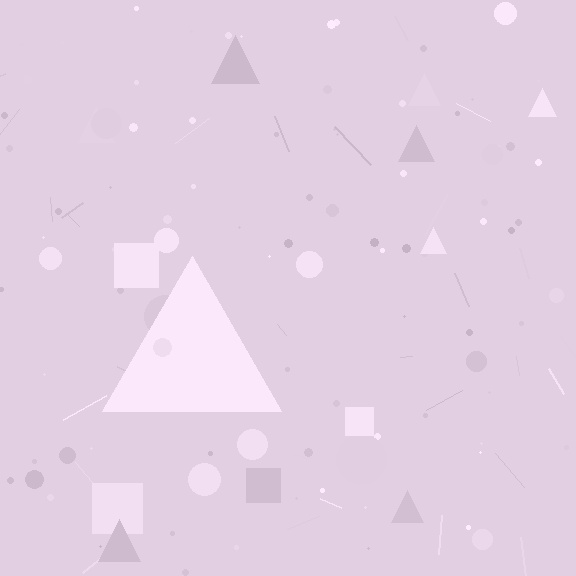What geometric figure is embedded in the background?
A triangle is embedded in the background.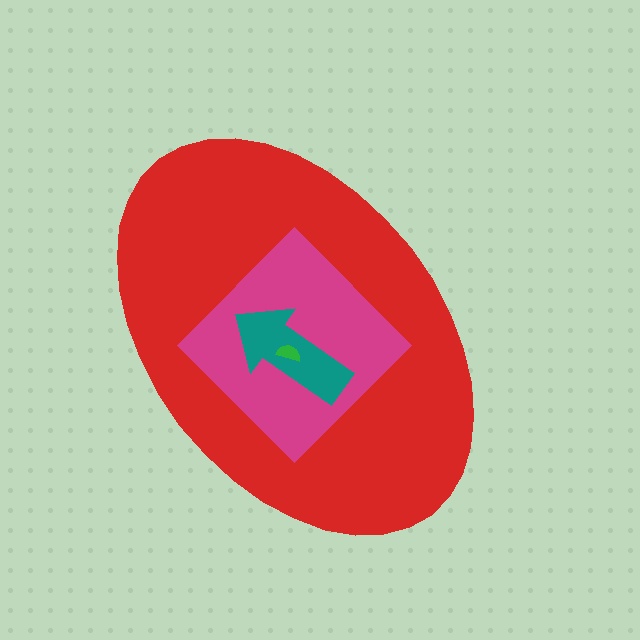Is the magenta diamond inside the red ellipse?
Yes.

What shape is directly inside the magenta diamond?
The teal arrow.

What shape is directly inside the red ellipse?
The magenta diamond.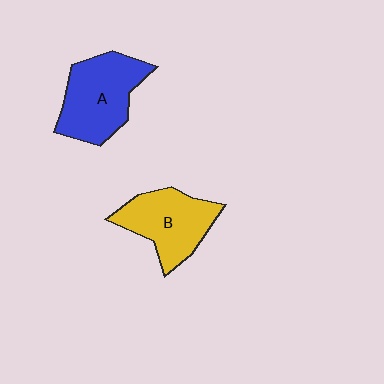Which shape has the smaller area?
Shape B (yellow).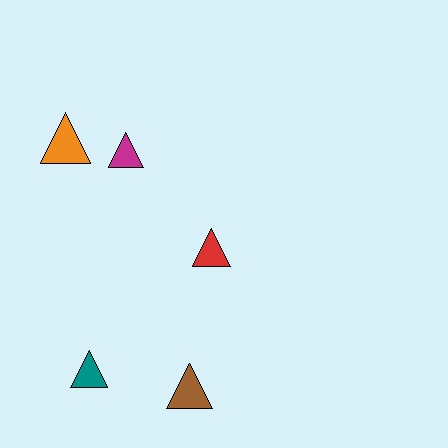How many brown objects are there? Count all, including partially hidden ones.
There is 1 brown object.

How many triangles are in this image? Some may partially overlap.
There are 5 triangles.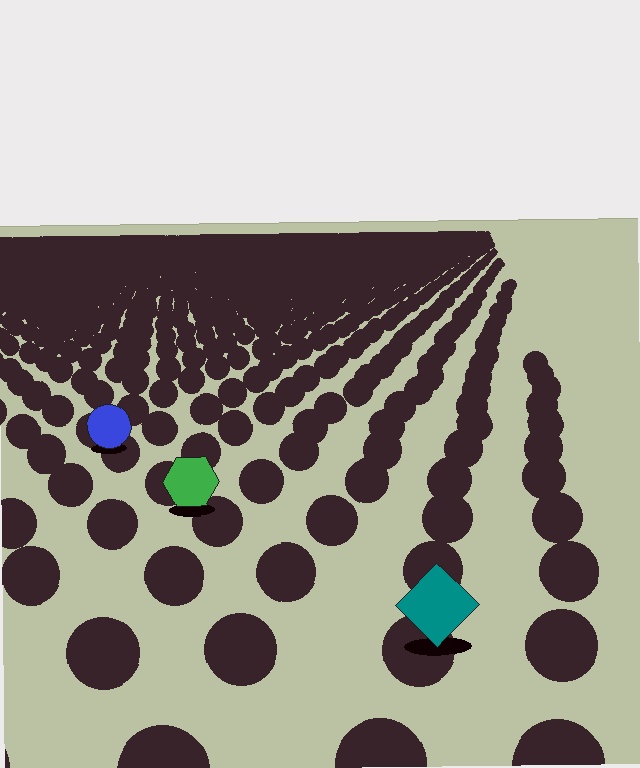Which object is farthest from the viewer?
The blue circle is farthest from the viewer. It appears smaller and the ground texture around it is denser.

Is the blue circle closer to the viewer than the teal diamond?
No. The teal diamond is closer — you can tell from the texture gradient: the ground texture is coarser near it.